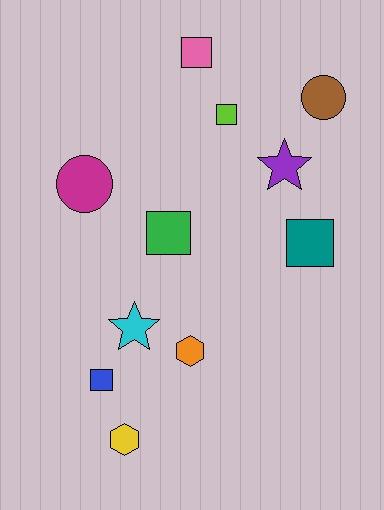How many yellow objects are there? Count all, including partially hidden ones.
There is 1 yellow object.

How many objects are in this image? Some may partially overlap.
There are 11 objects.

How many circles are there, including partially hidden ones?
There are 2 circles.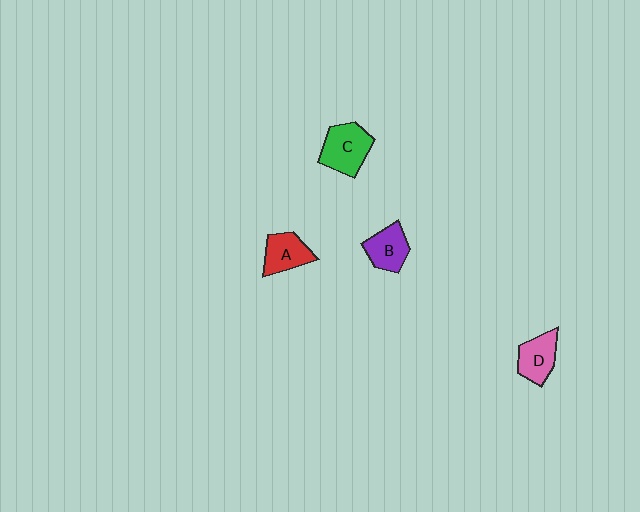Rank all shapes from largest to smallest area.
From largest to smallest: C (green), D (pink), B (purple), A (red).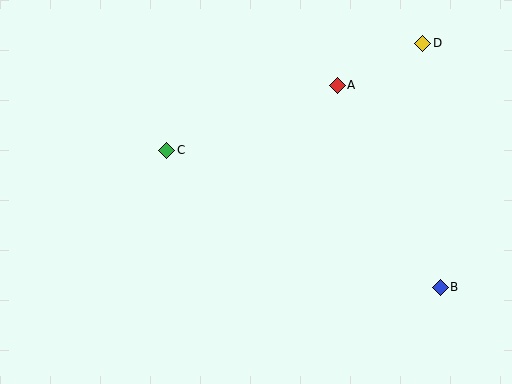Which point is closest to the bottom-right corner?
Point B is closest to the bottom-right corner.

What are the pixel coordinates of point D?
Point D is at (423, 43).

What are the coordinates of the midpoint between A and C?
The midpoint between A and C is at (252, 118).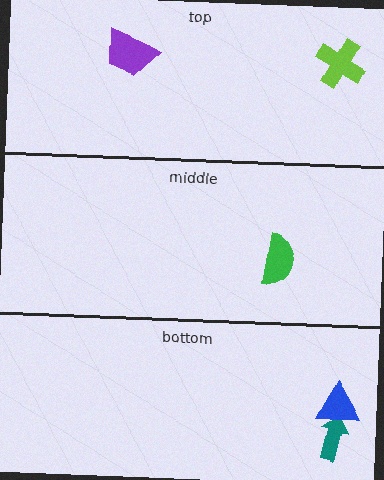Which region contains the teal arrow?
The bottom region.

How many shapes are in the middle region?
1.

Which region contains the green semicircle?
The middle region.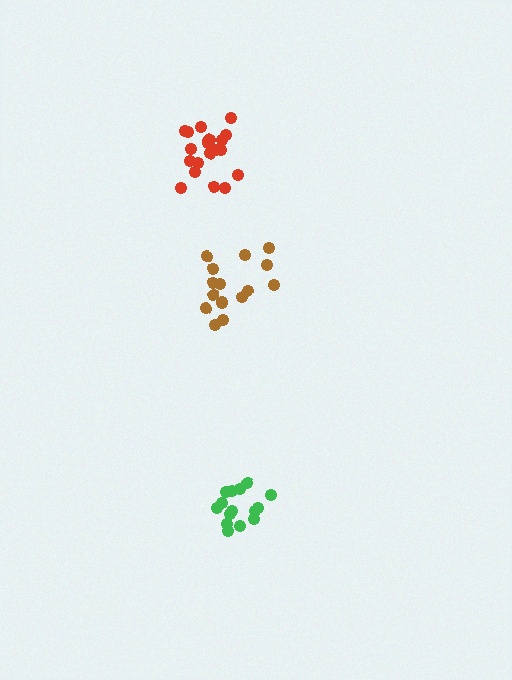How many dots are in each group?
Group 1: 15 dots, Group 2: 16 dots, Group 3: 20 dots (51 total).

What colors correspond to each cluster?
The clusters are colored: green, brown, red.